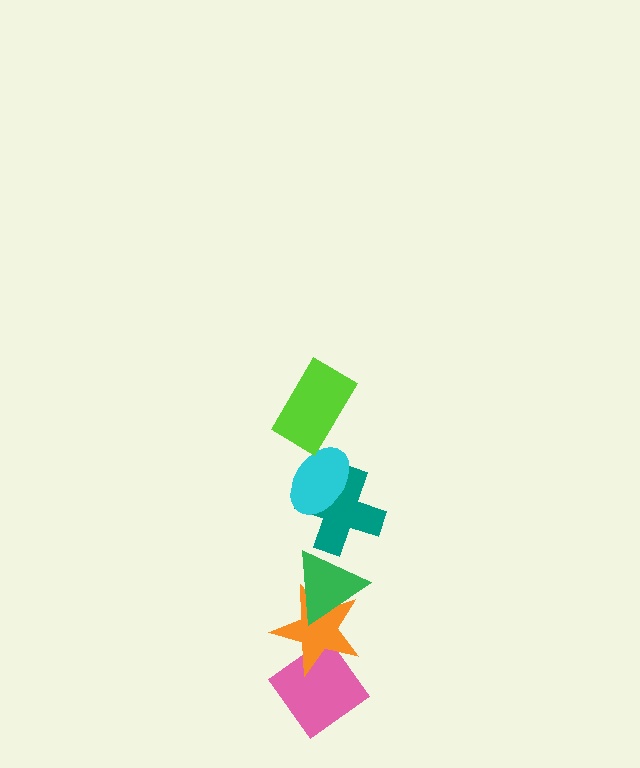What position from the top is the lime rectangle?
The lime rectangle is 1st from the top.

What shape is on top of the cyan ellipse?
The lime rectangle is on top of the cyan ellipse.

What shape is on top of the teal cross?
The cyan ellipse is on top of the teal cross.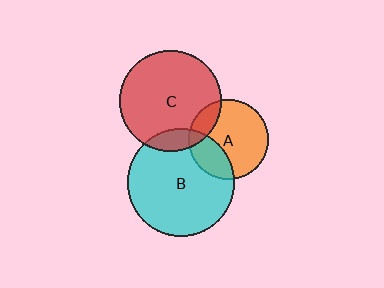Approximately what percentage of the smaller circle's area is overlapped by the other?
Approximately 25%.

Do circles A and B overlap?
Yes.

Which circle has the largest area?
Circle B (cyan).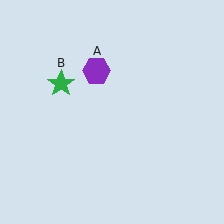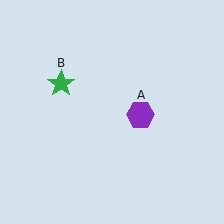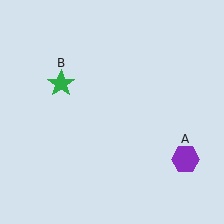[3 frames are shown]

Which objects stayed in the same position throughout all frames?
Green star (object B) remained stationary.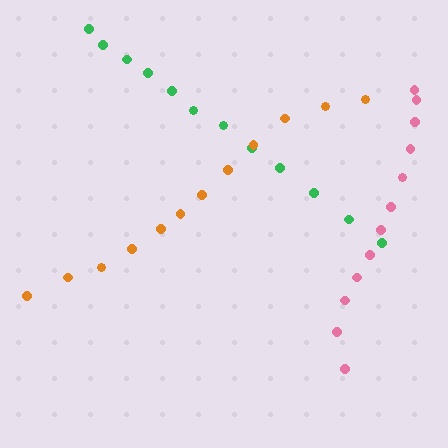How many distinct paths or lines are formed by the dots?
There are 3 distinct paths.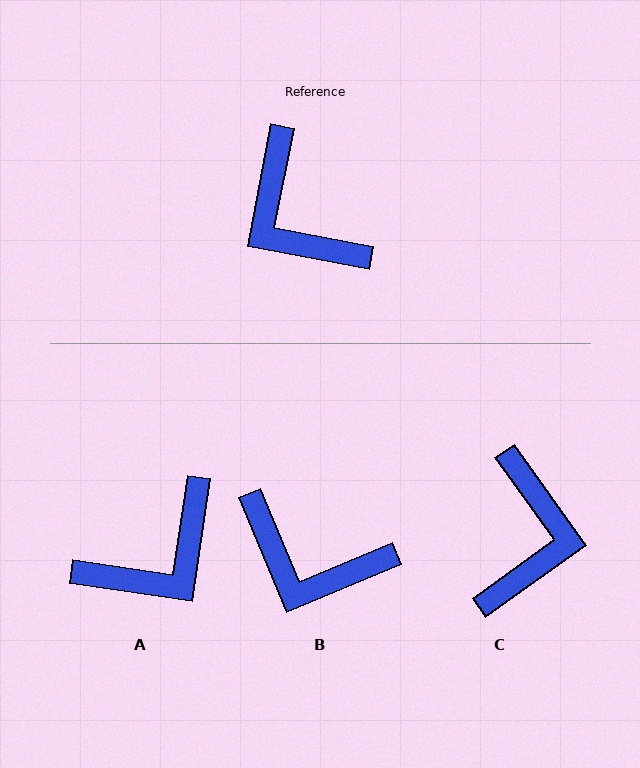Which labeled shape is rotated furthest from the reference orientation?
C, about 137 degrees away.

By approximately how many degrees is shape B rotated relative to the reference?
Approximately 34 degrees counter-clockwise.